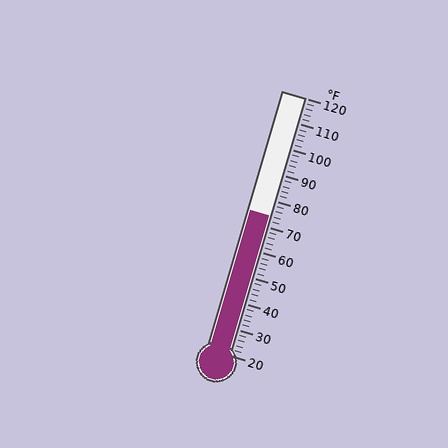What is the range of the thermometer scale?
The thermometer scale ranges from 20°F to 120°F.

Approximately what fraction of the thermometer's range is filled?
The thermometer is filled to approximately 55% of its range.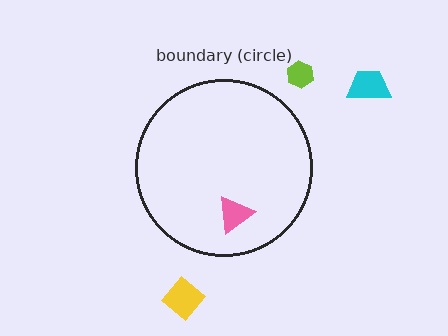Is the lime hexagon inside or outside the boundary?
Outside.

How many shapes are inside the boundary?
1 inside, 3 outside.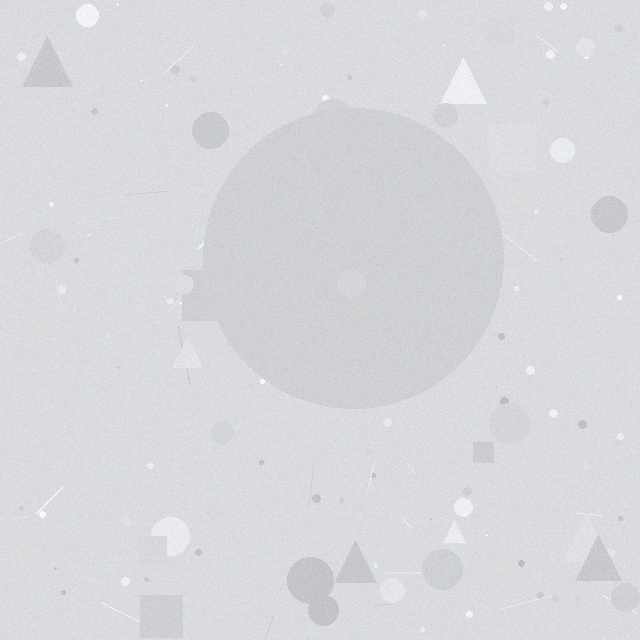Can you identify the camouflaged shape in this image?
The camouflaged shape is a circle.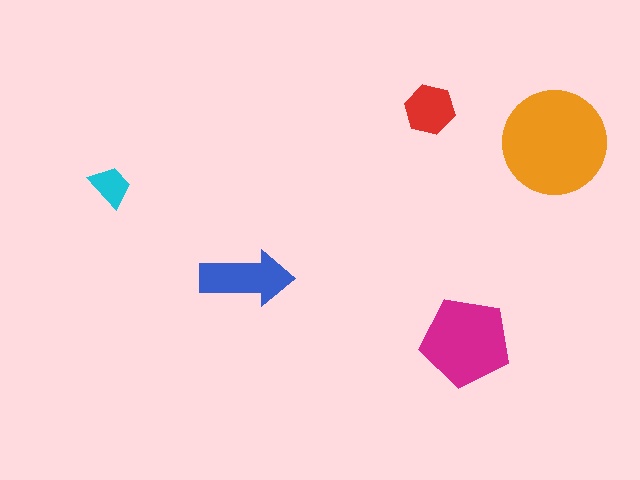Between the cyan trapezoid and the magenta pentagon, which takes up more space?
The magenta pentagon.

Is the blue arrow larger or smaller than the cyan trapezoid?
Larger.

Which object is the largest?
The orange circle.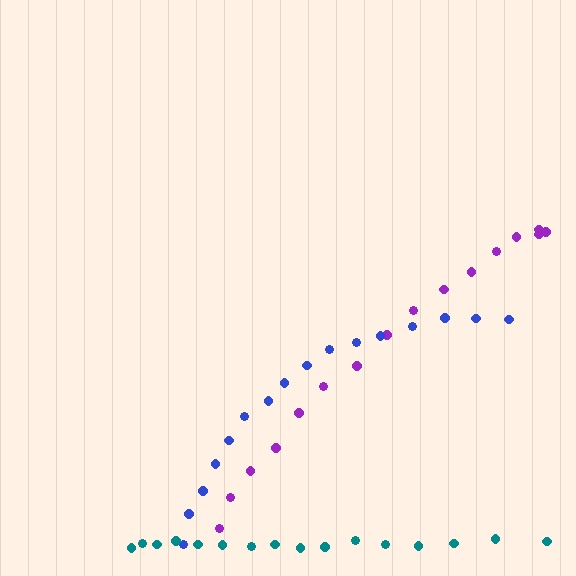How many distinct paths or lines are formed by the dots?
There are 3 distinct paths.